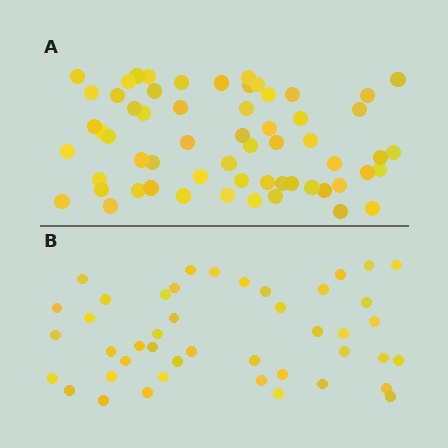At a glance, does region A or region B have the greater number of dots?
Region A (the top region) has more dots.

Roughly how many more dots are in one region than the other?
Region A has approximately 15 more dots than region B.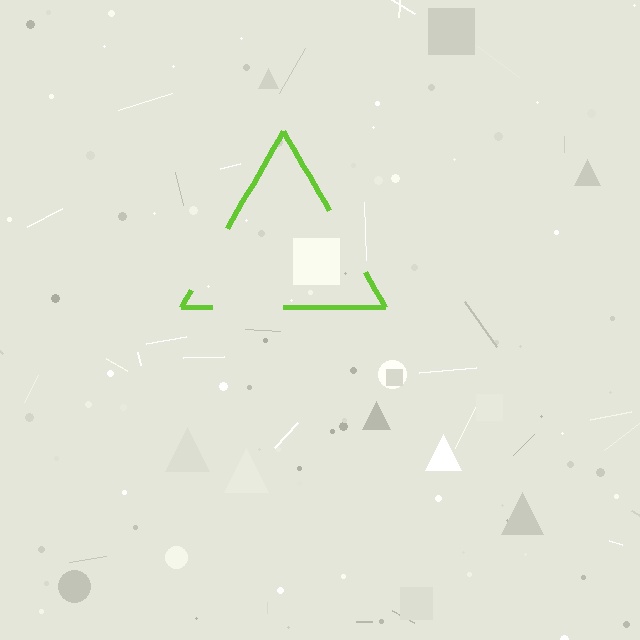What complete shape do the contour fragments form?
The contour fragments form a triangle.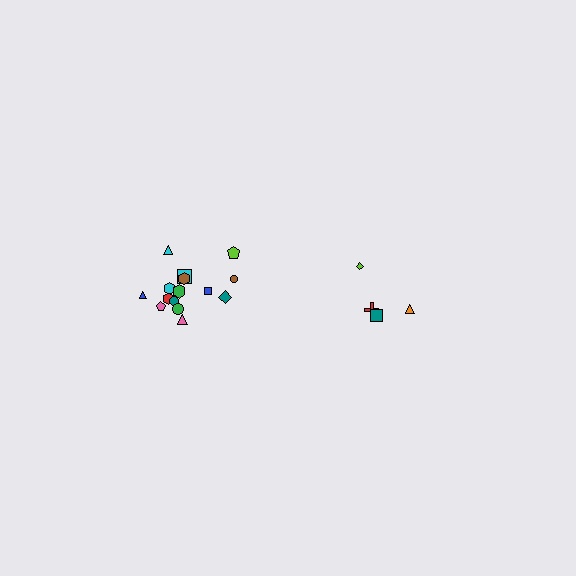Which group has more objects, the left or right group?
The left group.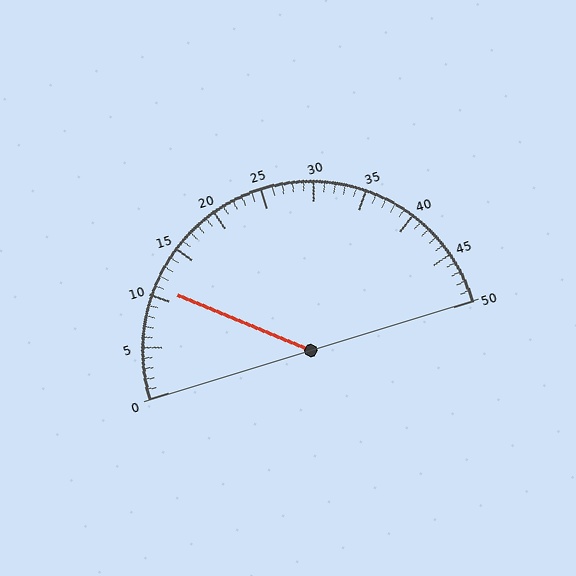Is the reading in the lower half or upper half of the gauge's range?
The reading is in the lower half of the range (0 to 50).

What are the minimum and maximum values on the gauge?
The gauge ranges from 0 to 50.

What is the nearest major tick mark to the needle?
The nearest major tick mark is 10.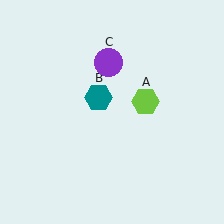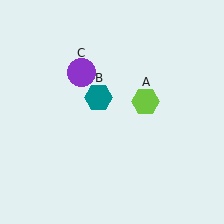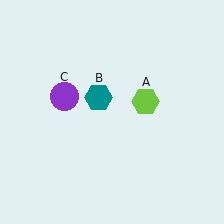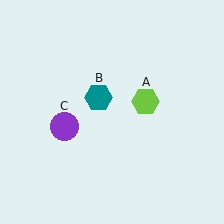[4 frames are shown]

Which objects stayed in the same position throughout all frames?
Lime hexagon (object A) and teal hexagon (object B) remained stationary.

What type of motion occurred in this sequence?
The purple circle (object C) rotated counterclockwise around the center of the scene.